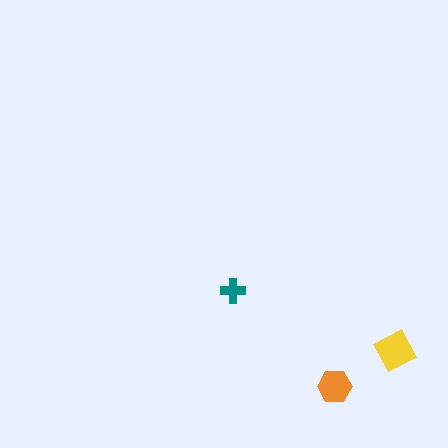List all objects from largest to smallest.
The yellow diamond, the orange hexagon, the teal cross.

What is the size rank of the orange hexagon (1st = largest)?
2nd.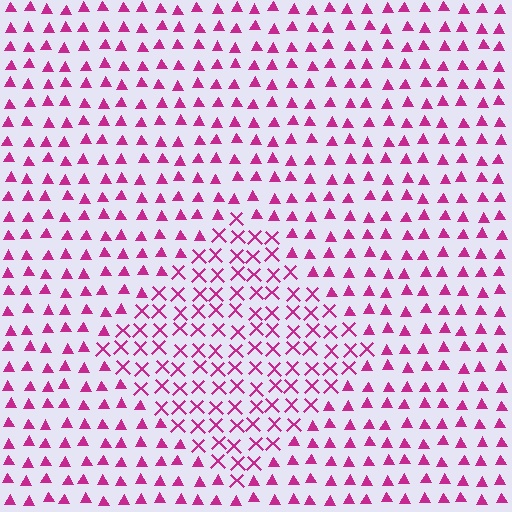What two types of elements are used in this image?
The image uses X marks inside the diamond region and triangles outside it.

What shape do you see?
I see a diamond.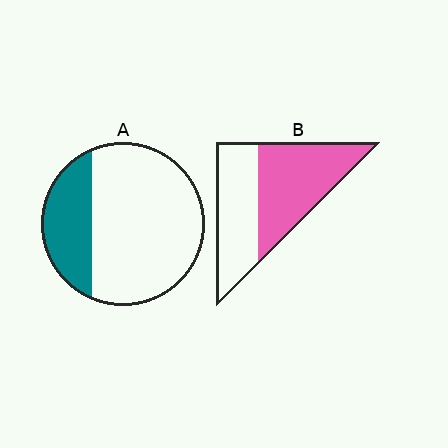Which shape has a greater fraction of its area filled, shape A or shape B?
Shape B.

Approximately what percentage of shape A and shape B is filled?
A is approximately 25% and B is approximately 55%.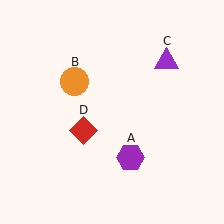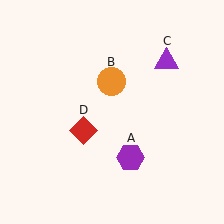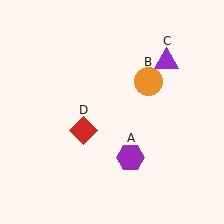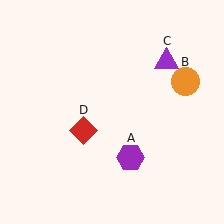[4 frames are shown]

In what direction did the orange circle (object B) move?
The orange circle (object B) moved right.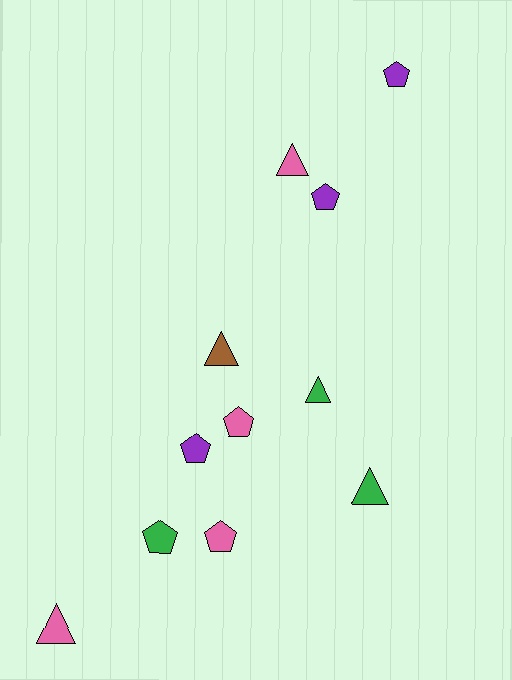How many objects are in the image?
There are 11 objects.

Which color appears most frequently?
Pink, with 4 objects.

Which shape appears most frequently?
Pentagon, with 6 objects.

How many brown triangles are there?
There is 1 brown triangle.